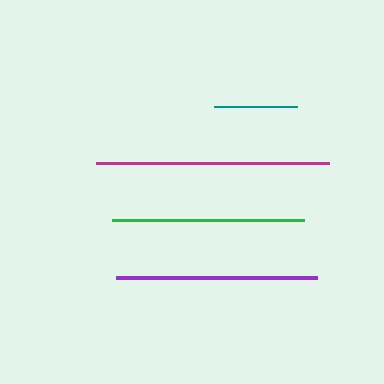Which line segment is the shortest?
The teal line is the shortest at approximately 83 pixels.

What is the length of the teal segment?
The teal segment is approximately 83 pixels long.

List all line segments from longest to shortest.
From longest to shortest: magenta, purple, green, teal.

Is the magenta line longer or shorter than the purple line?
The magenta line is longer than the purple line.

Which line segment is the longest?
The magenta line is the longest at approximately 233 pixels.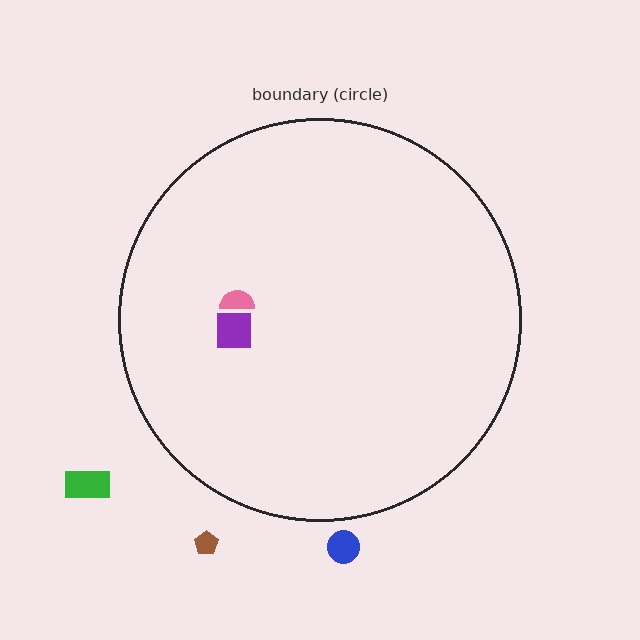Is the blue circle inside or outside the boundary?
Outside.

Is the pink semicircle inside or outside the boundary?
Inside.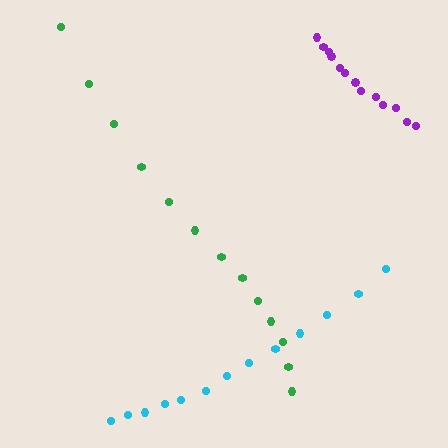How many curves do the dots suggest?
There are 3 distinct paths.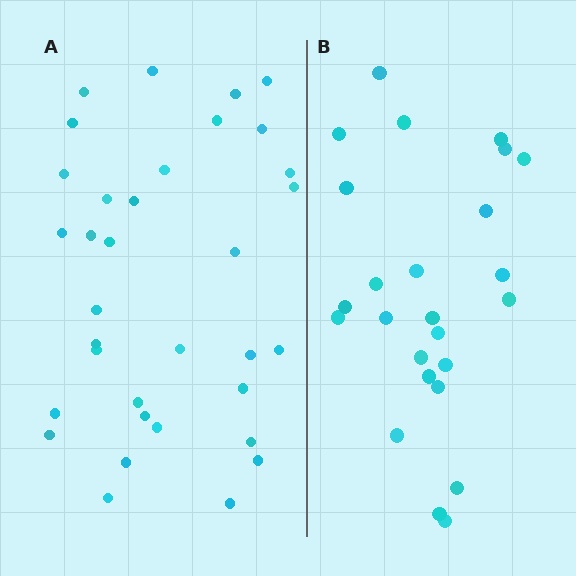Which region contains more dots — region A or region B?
Region A (the left region) has more dots.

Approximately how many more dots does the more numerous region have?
Region A has roughly 8 or so more dots than region B.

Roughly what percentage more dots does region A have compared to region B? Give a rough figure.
About 35% more.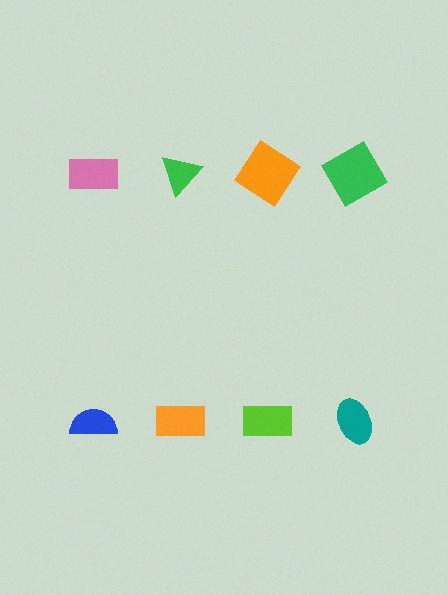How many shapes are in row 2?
4 shapes.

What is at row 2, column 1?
A blue semicircle.